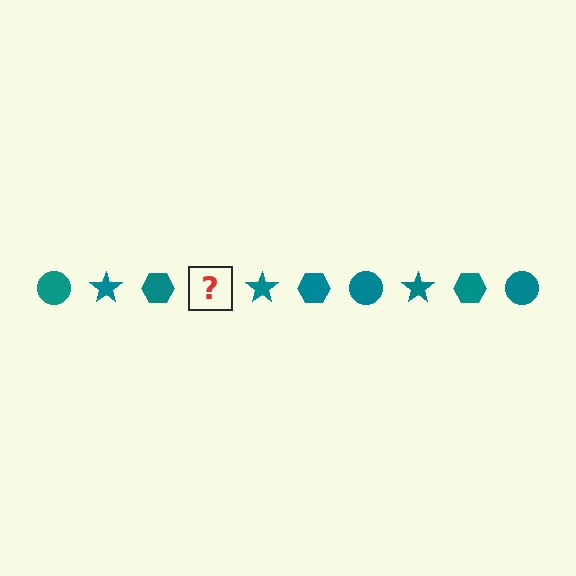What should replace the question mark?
The question mark should be replaced with a teal circle.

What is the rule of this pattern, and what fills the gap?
The rule is that the pattern cycles through circle, star, hexagon shapes in teal. The gap should be filled with a teal circle.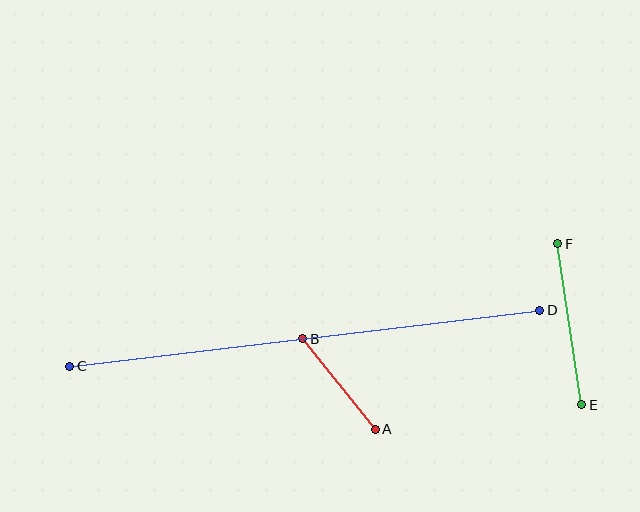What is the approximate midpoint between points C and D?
The midpoint is at approximately (305, 338) pixels.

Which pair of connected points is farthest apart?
Points C and D are farthest apart.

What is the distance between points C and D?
The distance is approximately 473 pixels.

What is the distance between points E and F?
The distance is approximately 163 pixels.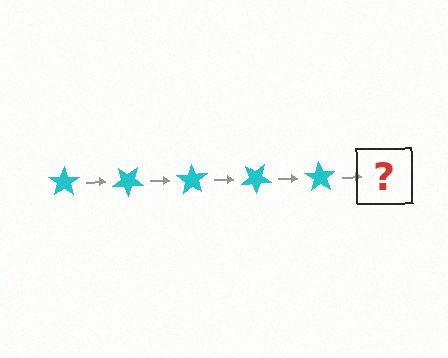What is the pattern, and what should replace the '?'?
The pattern is that the star rotates 35 degrees each step. The '?' should be a cyan star rotated 175 degrees.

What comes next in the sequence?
The next element should be a cyan star rotated 175 degrees.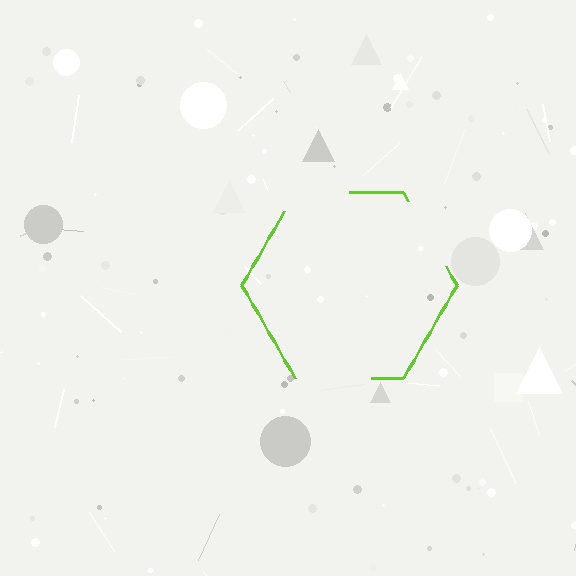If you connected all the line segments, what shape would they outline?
They would outline a hexagon.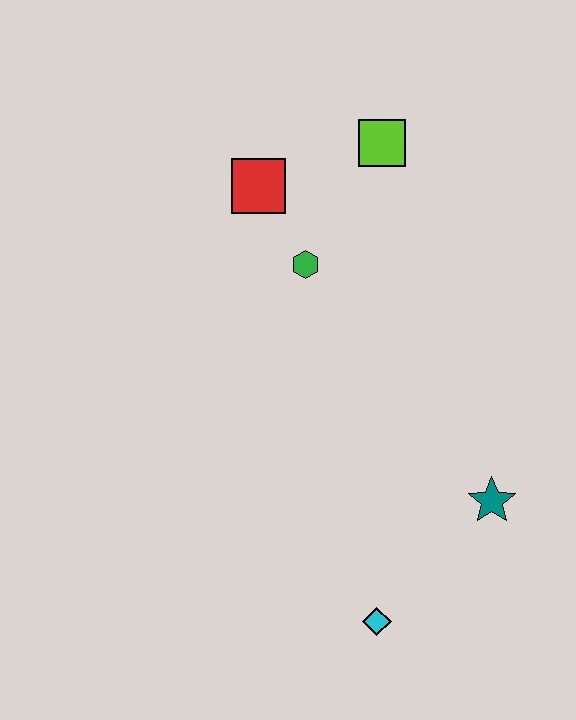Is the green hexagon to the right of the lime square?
No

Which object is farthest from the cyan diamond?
The lime square is farthest from the cyan diamond.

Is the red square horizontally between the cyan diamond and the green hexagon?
No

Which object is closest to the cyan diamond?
The teal star is closest to the cyan diamond.